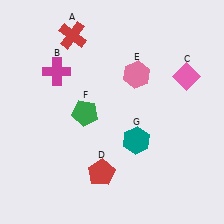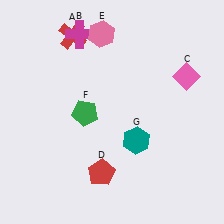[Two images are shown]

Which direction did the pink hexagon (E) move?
The pink hexagon (E) moved up.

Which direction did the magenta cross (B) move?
The magenta cross (B) moved up.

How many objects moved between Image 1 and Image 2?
2 objects moved between the two images.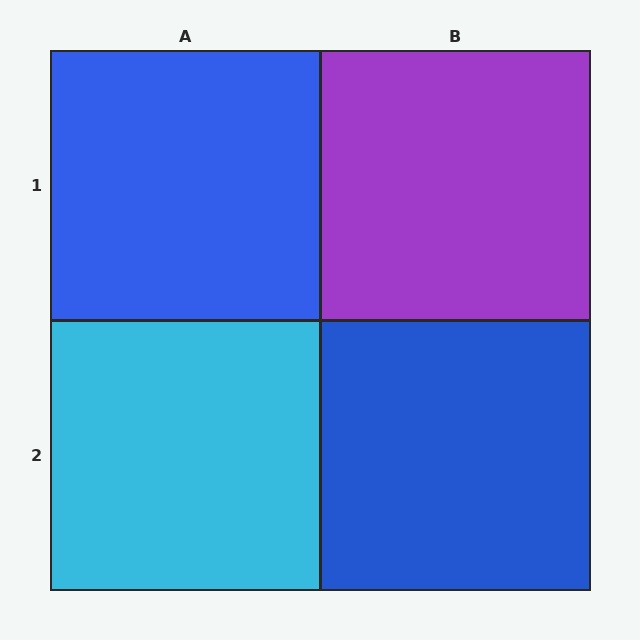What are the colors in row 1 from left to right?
Blue, purple.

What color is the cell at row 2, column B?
Blue.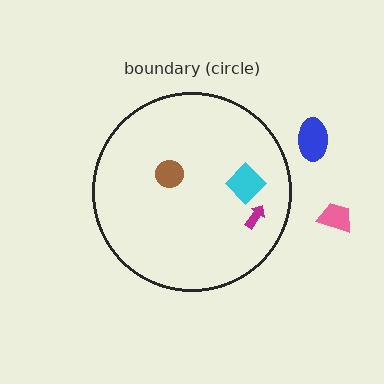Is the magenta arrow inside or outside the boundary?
Inside.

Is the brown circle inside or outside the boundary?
Inside.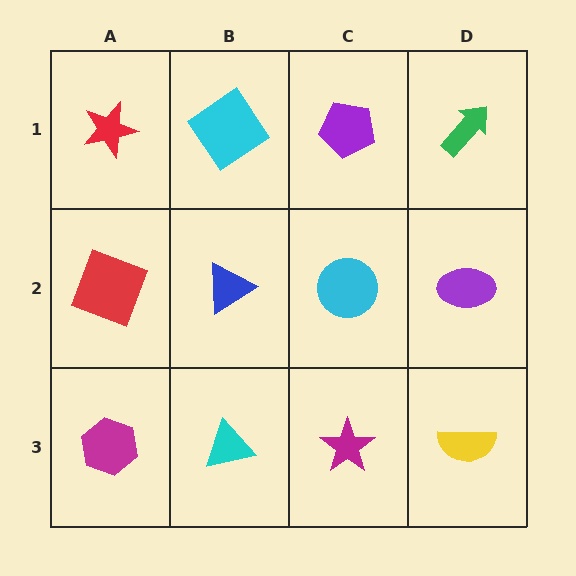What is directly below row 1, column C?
A cyan circle.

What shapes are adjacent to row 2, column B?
A cyan diamond (row 1, column B), a cyan triangle (row 3, column B), a red square (row 2, column A), a cyan circle (row 2, column C).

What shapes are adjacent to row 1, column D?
A purple ellipse (row 2, column D), a purple pentagon (row 1, column C).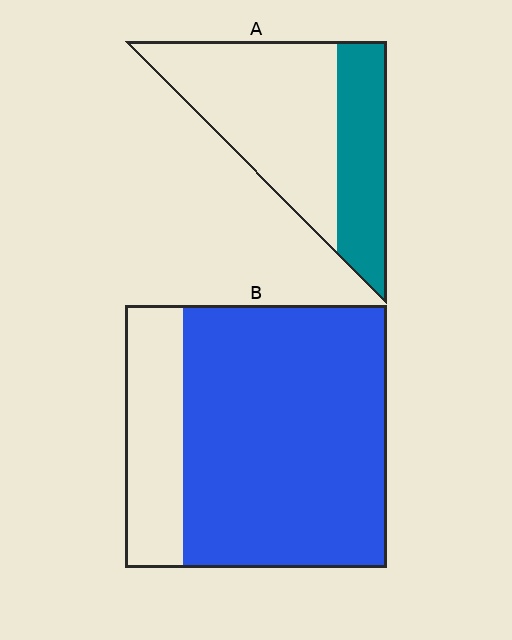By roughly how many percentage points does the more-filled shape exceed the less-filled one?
By roughly 45 percentage points (B over A).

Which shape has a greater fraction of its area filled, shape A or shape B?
Shape B.